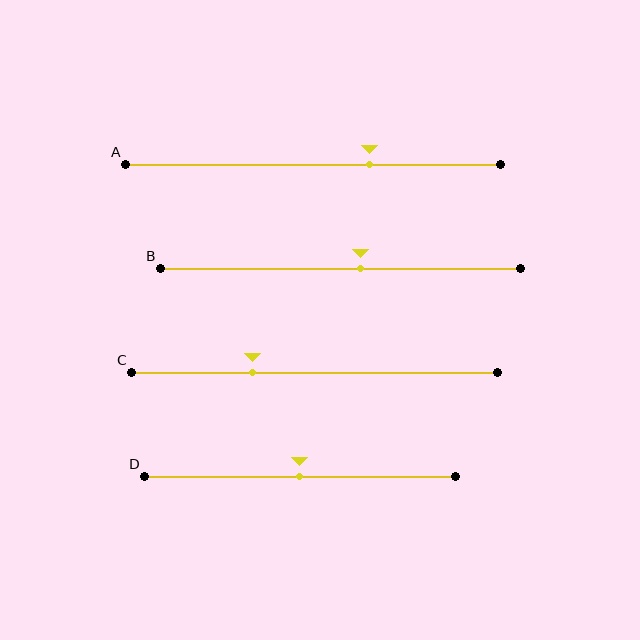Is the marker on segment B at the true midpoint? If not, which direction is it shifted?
No, the marker on segment B is shifted to the right by about 6% of the segment length.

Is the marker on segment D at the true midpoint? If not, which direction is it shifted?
Yes, the marker on segment D is at the true midpoint.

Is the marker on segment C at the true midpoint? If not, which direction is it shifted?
No, the marker on segment C is shifted to the left by about 17% of the segment length.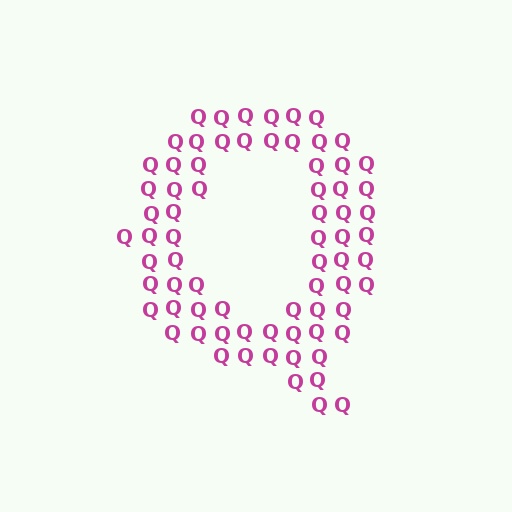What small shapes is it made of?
It is made of small letter Q's.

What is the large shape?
The large shape is the letter Q.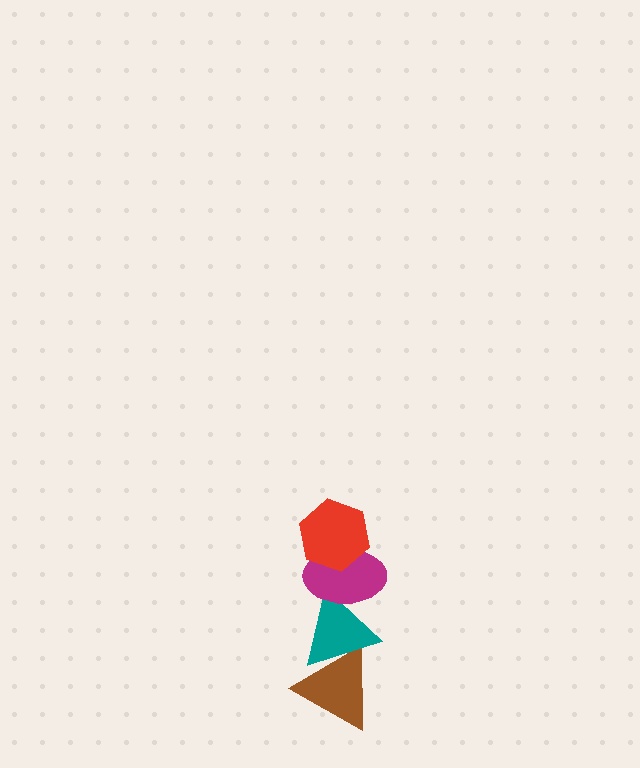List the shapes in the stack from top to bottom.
From top to bottom: the red hexagon, the magenta ellipse, the teal triangle, the brown triangle.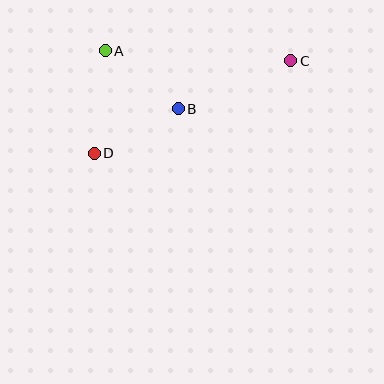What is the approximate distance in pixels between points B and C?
The distance between B and C is approximately 122 pixels.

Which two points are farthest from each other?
Points C and D are farthest from each other.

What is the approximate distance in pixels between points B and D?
The distance between B and D is approximately 95 pixels.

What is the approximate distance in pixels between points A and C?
The distance between A and C is approximately 186 pixels.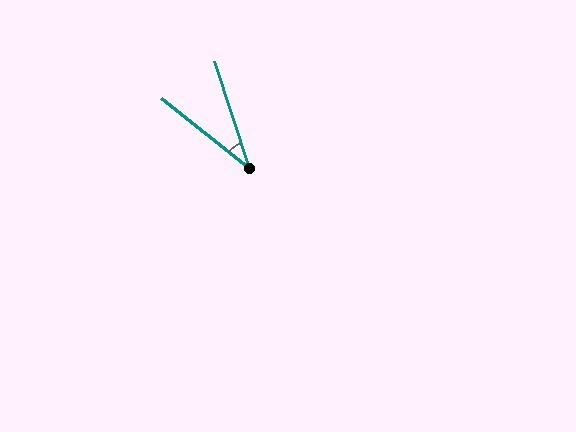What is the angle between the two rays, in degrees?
Approximately 33 degrees.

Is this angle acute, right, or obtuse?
It is acute.